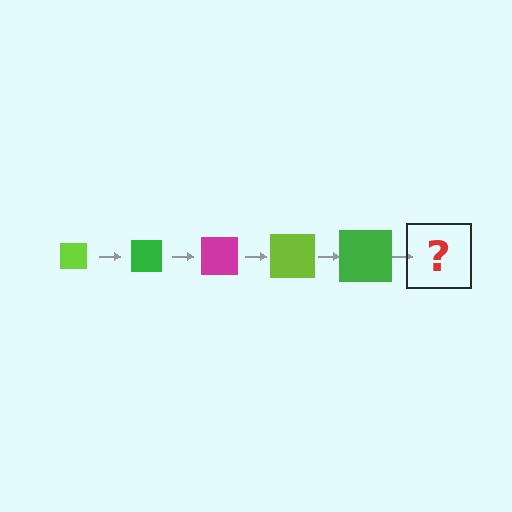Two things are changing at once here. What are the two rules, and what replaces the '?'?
The two rules are that the square grows larger each step and the color cycles through lime, green, and magenta. The '?' should be a magenta square, larger than the previous one.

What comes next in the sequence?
The next element should be a magenta square, larger than the previous one.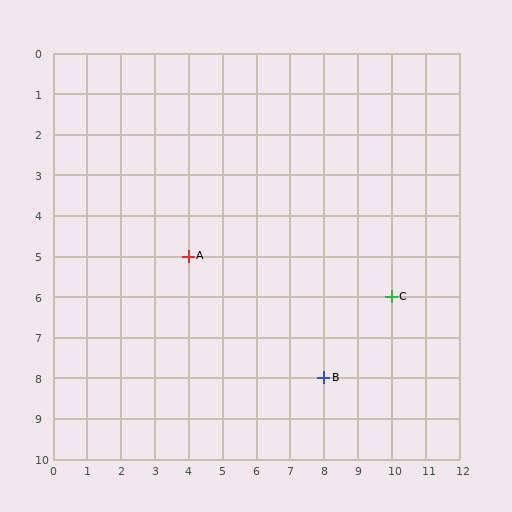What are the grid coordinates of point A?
Point A is at grid coordinates (4, 5).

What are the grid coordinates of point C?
Point C is at grid coordinates (10, 6).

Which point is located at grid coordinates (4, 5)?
Point A is at (4, 5).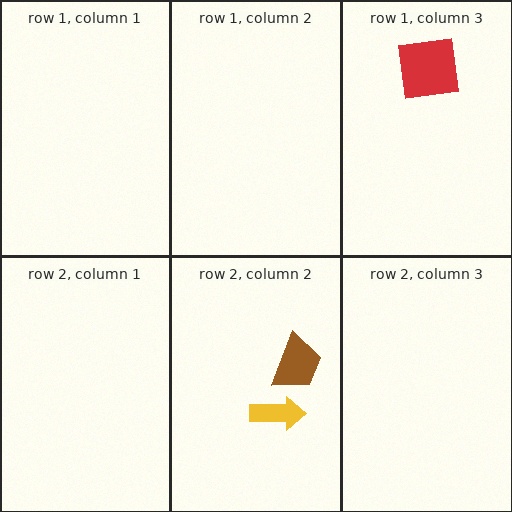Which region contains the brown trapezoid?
The row 2, column 2 region.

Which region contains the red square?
The row 1, column 3 region.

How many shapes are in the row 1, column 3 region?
1.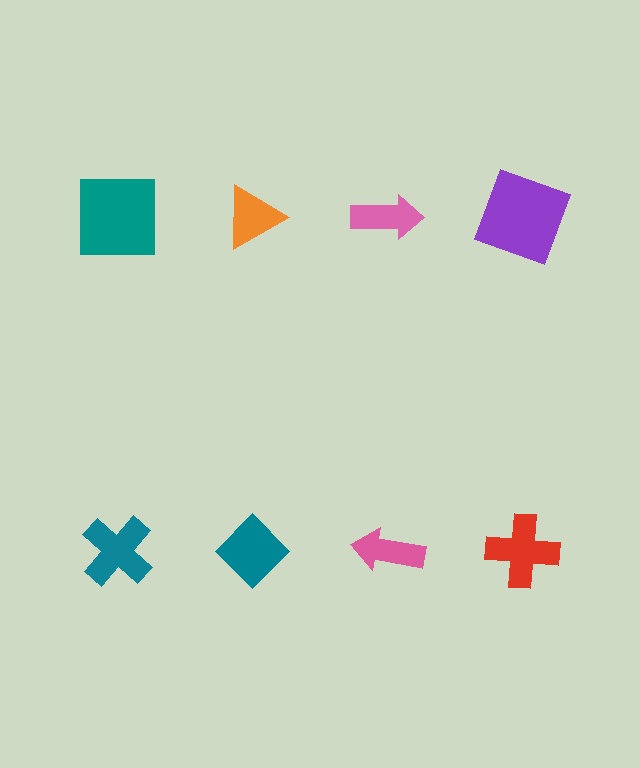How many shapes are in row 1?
4 shapes.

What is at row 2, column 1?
A teal cross.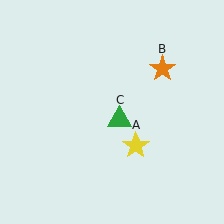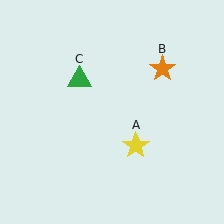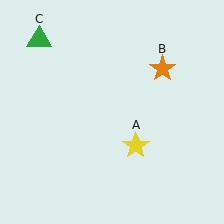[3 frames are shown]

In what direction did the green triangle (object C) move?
The green triangle (object C) moved up and to the left.